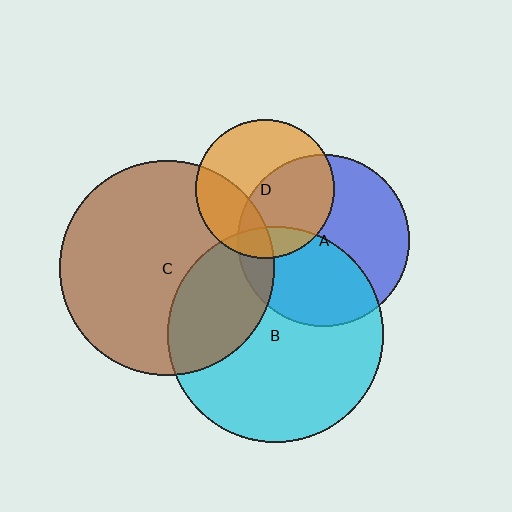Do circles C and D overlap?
Yes.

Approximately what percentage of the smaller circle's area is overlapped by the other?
Approximately 30%.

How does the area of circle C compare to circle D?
Approximately 2.4 times.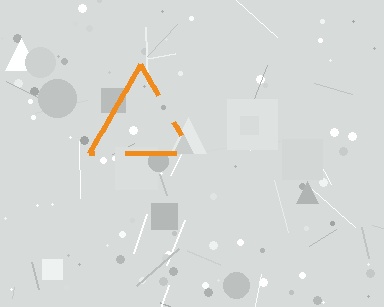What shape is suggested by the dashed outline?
The dashed outline suggests a triangle.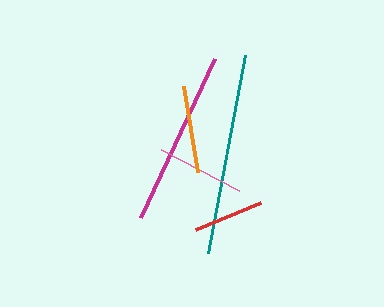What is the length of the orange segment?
The orange segment is approximately 87 pixels long.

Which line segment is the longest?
The teal line is the longest at approximately 202 pixels.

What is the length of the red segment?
The red segment is approximately 71 pixels long.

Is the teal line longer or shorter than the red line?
The teal line is longer than the red line.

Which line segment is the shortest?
The red line is the shortest at approximately 71 pixels.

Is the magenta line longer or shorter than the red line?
The magenta line is longer than the red line.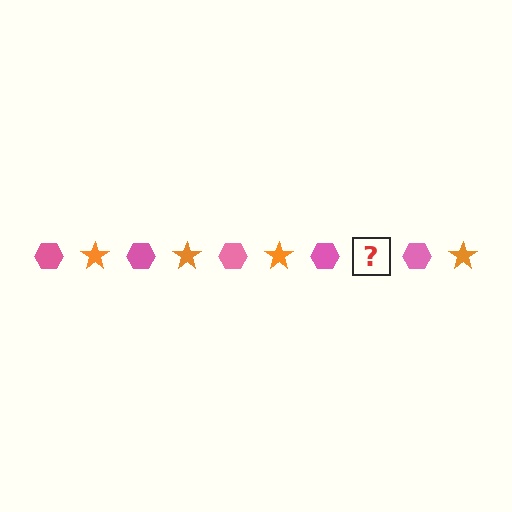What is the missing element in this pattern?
The missing element is an orange star.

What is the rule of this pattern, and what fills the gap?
The rule is that the pattern alternates between pink hexagon and orange star. The gap should be filled with an orange star.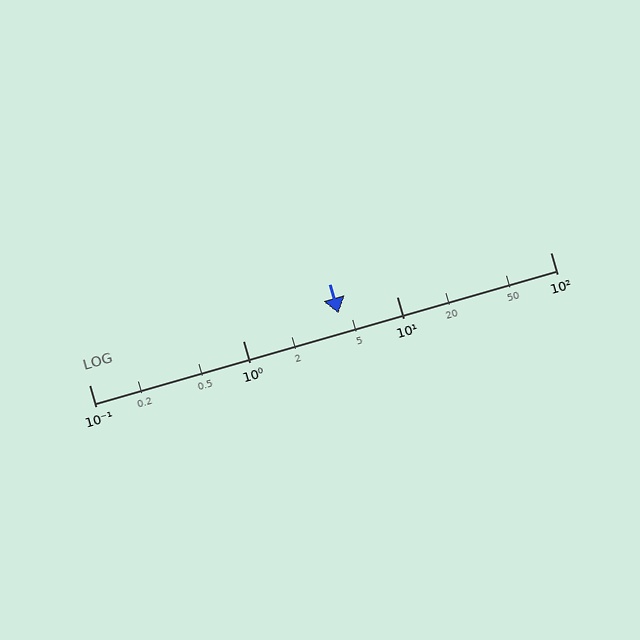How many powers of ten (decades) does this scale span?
The scale spans 3 decades, from 0.1 to 100.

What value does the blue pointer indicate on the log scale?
The pointer indicates approximately 4.2.